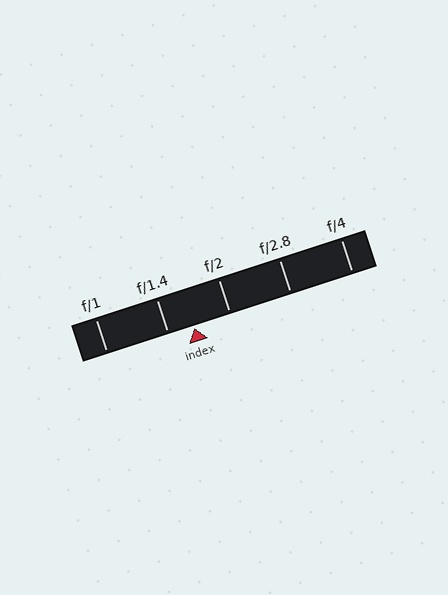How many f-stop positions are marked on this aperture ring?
There are 5 f-stop positions marked.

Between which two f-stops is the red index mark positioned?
The index mark is between f/1.4 and f/2.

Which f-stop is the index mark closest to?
The index mark is closest to f/1.4.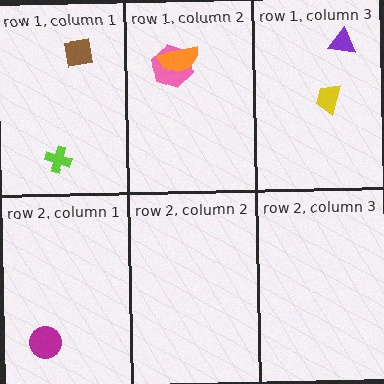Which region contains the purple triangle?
The row 1, column 3 region.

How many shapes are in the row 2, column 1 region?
1.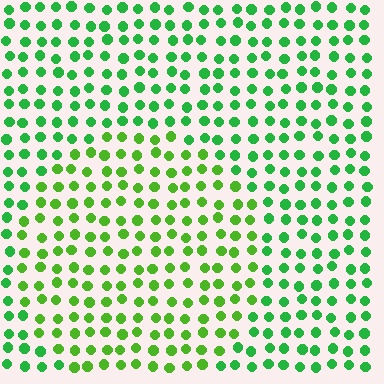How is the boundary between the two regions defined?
The boundary is defined purely by a slight shift in hue (about 27 degrees). Spacing, size, and orientation are identical on both sides.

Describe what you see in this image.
The image is filled with small green elements in a uniform arrangement. A circle-shaped region is visible where the elements are tinted to a slightly different hue, forming a subtle color boundary.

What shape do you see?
I see a circle.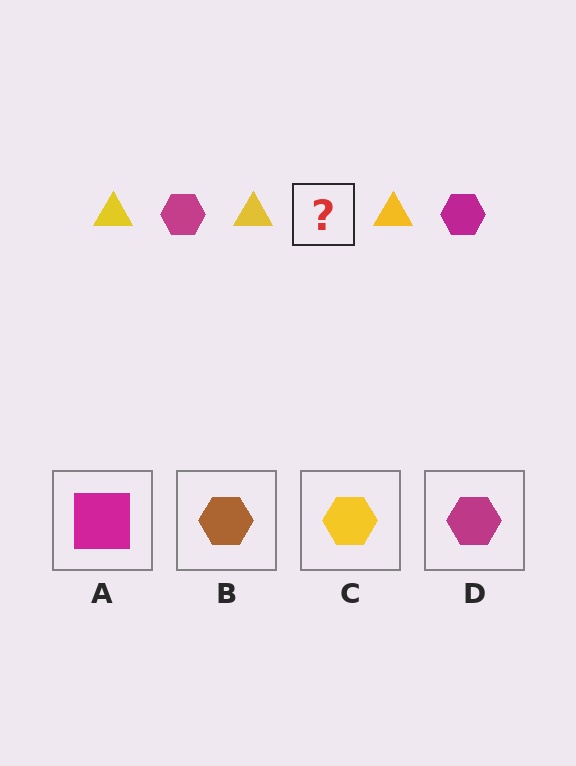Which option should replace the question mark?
Option D.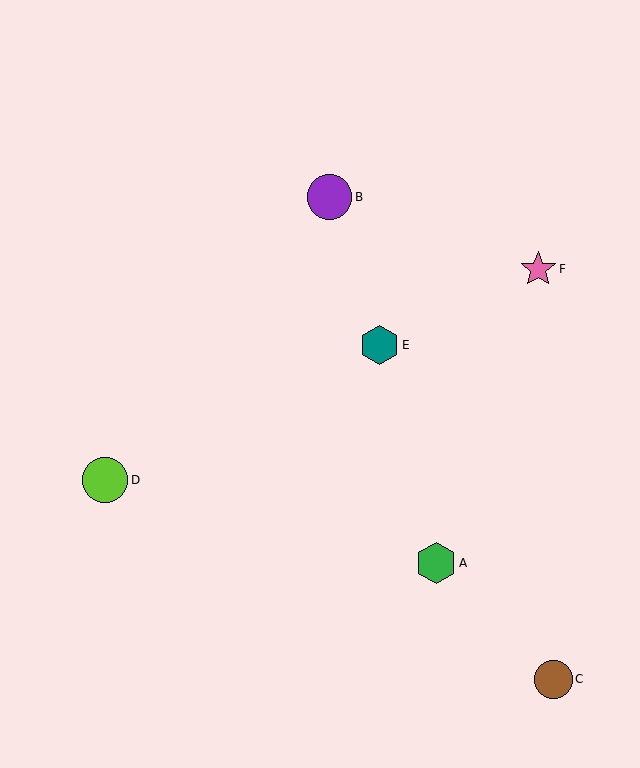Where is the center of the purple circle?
The center of the purple circle is at (330, 197).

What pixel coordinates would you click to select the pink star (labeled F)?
Click at (538, 269) to select the pink star F.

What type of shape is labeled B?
Shape B is a purple circle.